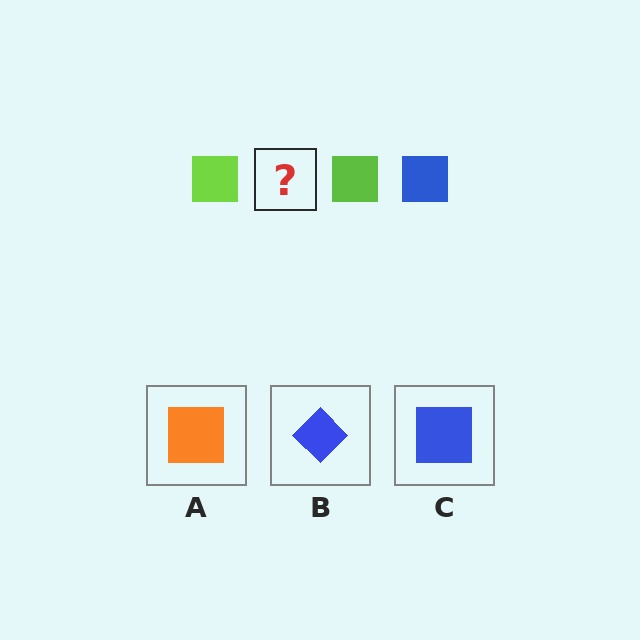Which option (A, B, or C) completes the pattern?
C.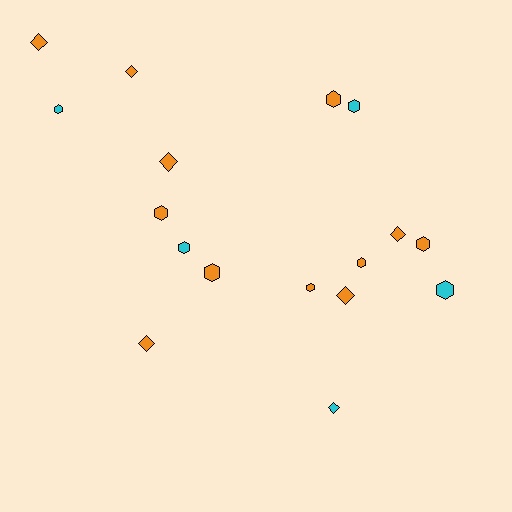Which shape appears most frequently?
Hexagon, with 10 objects.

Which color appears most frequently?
Orange, with 12 objects.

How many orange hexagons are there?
There are 6 orange hexagons.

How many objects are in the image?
There are 17 objects.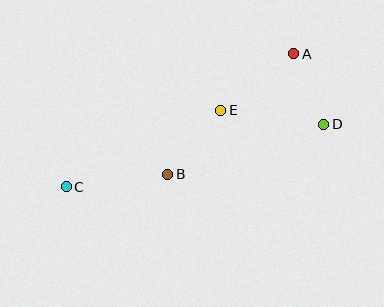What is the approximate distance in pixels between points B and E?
The distance between B and E is approximately 83 pixels.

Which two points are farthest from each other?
Points C and D are farthest from each other.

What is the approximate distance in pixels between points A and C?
The distance between A and C is approximately 264 pixels.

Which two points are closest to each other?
Points A and D are closest to each other.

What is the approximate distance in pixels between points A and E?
The distance between A and E is approximately 92 pixels.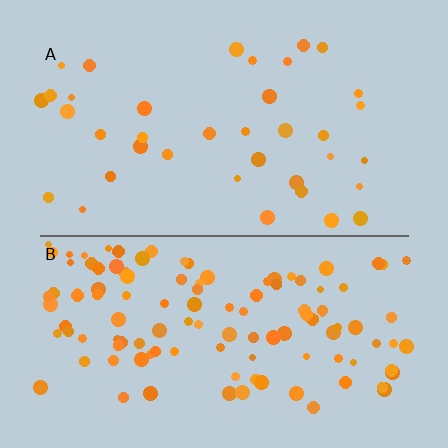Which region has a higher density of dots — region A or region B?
B (the bottom).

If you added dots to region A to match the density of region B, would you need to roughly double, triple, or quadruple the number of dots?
Approximately triple.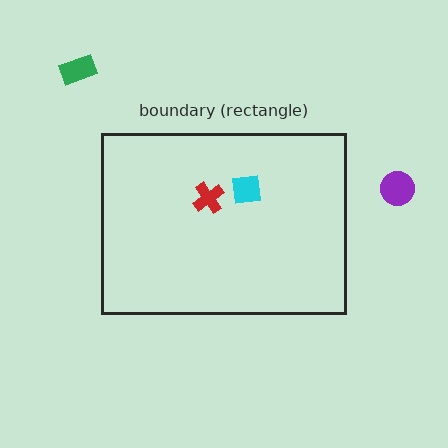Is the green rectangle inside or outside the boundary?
Outside.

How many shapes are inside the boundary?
2 inside, 2 outside.